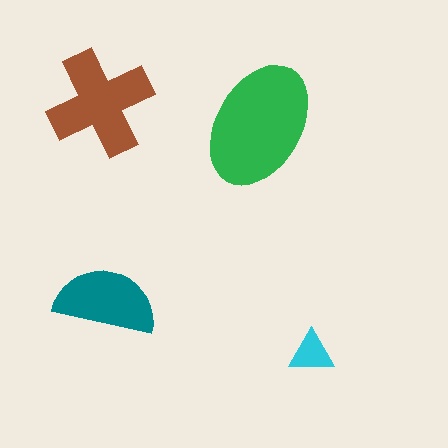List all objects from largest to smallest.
The green ellipse, the brown cross, the teal semicircle, the cyan triangle.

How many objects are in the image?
There are 4 objects in the image.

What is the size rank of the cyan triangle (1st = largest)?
4th.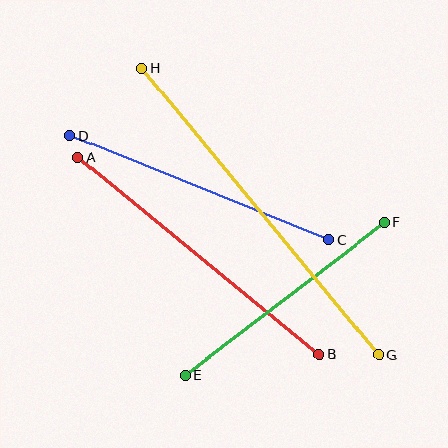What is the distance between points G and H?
The distance is approximately 372 pixels.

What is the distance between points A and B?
The distance is approximately 312 pixels.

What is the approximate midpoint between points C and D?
The midpoint is at approximately (199, 187) pixels.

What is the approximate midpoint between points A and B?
The midpoint is at approximately (198, 255) pixels.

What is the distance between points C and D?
The distance is approximately 279 pixels.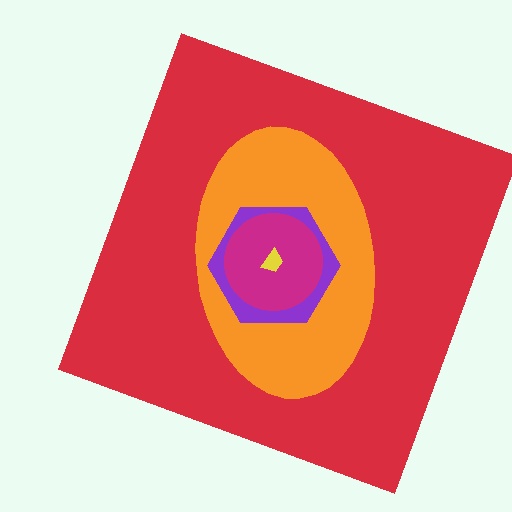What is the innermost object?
The yellow trapezoid.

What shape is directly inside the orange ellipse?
The purple hexagon.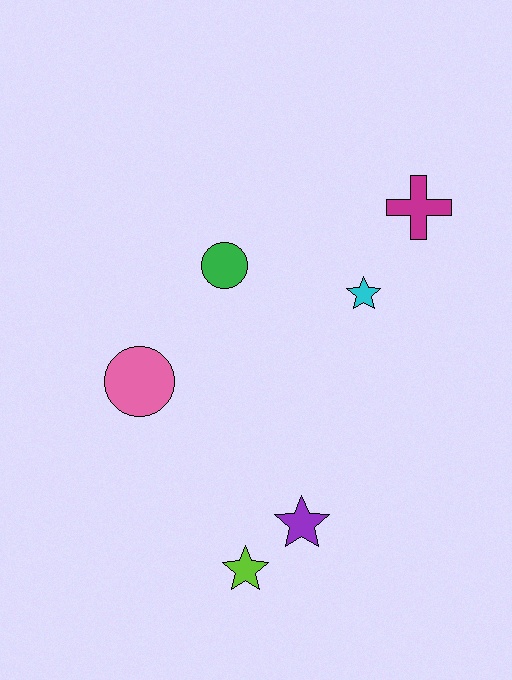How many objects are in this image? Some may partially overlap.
There are 6 objects.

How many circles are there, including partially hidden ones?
There are 2 circles.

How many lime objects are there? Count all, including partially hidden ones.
There is 1 lime object.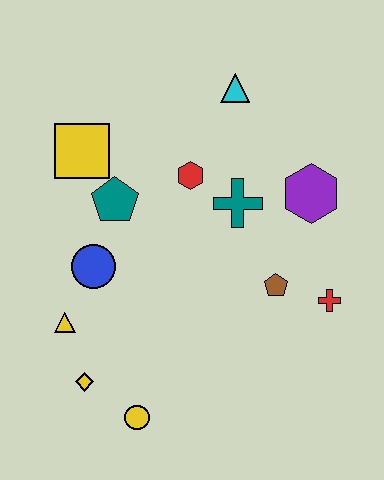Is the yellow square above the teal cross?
Yes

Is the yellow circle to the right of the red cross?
No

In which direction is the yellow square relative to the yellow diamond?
The yellow square is above the yellow diamond.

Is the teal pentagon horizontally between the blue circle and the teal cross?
Yes